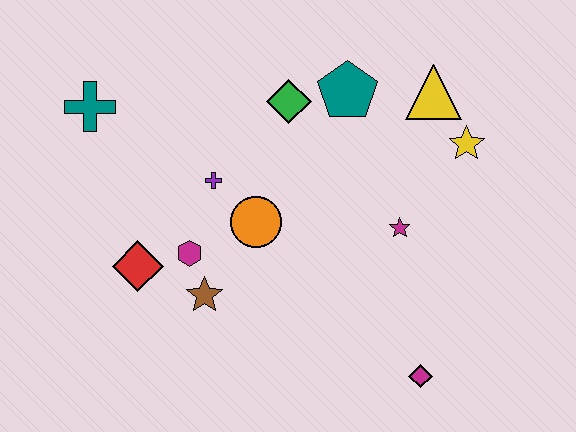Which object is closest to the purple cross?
The orange circle is closest to the purple cross.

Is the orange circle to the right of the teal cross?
Yes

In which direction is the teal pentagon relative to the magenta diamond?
The teal pentagon is above the magenta diamond.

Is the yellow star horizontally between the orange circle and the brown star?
No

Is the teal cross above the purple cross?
Yes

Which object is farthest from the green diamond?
The magenta diamond is farthest from the green diamond.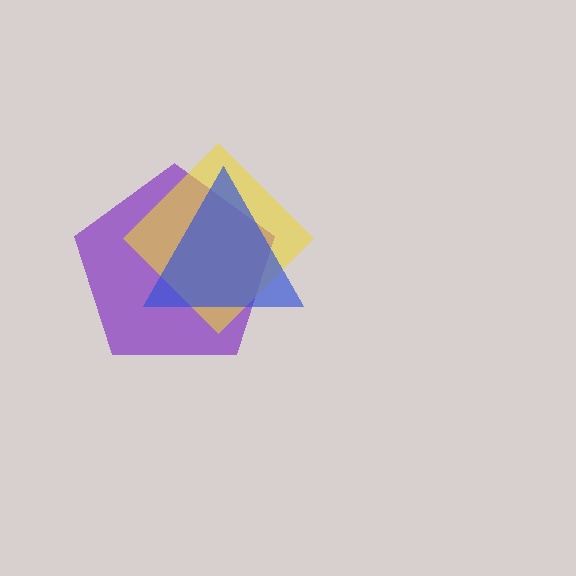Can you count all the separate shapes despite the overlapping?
Yes, there are 3 separate shapes.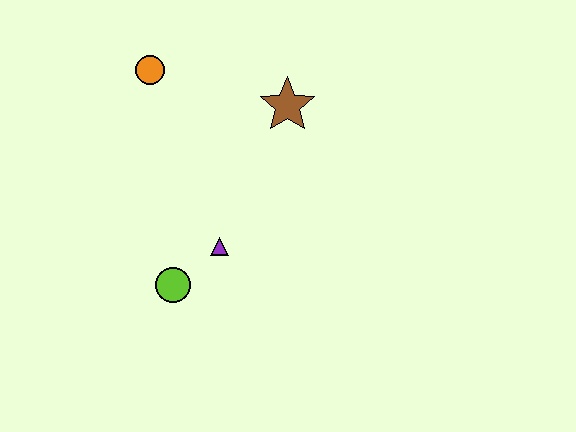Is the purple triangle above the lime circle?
Yes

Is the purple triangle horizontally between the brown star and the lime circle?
Yes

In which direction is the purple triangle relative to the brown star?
The purple triangle is below the brown star.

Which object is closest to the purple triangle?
The lime circle is closest to the purple triangle.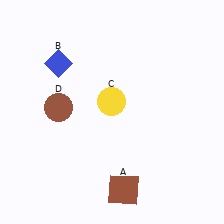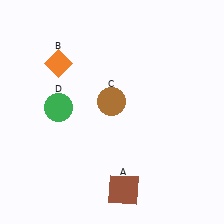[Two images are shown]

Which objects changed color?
B changed from blue to orange. C changed from yellow to brown. D changed from brown to green.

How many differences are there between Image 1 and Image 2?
There are 3 differences between the two images.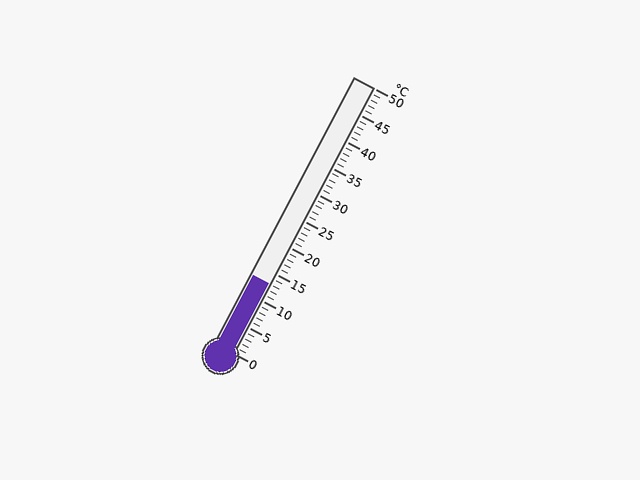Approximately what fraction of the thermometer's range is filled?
The thermometer is filled to approximately 25% of its range.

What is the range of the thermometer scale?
The thermometer scale ranges from 0°C to 50°C.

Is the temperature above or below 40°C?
The temperature is below 40°C.